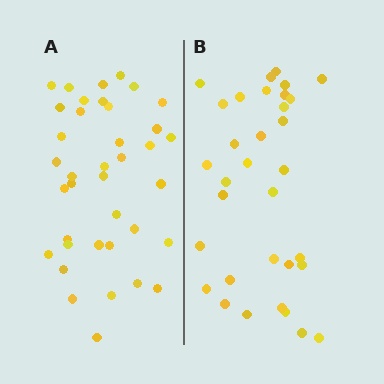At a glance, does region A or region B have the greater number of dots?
Region A (the left region) has more dots.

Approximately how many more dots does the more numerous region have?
Region A has about 5 more dots than region B.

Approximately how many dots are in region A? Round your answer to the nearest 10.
About 40 dots. (The exact count is 38, which rounds to 40.)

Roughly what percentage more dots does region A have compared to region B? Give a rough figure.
About 15% more.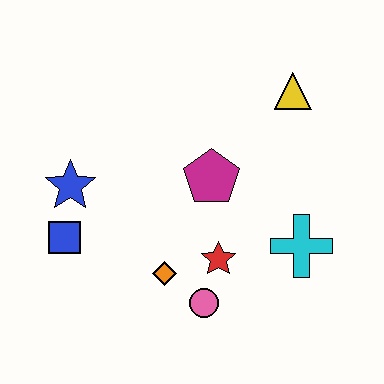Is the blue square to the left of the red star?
Yes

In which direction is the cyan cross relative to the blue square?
The cyan cross is to the right of the blue square.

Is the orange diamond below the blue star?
Yes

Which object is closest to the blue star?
The blue square is closest to the blue star.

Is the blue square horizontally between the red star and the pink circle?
No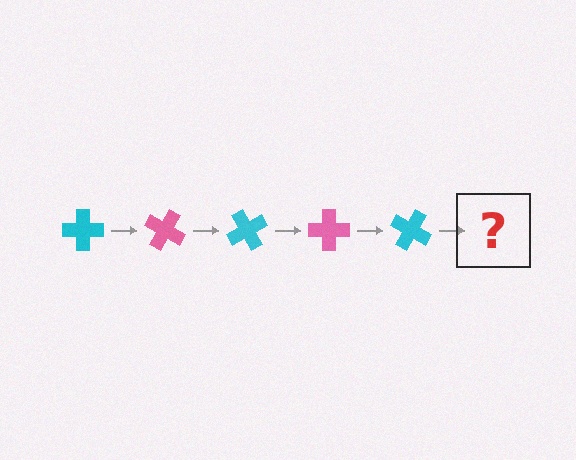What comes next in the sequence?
The next element should be a pink cross, rotated 150 degrees from the start.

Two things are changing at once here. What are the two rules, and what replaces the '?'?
The two rules are that it rotates 30 degrees each step and the color cycles through cyan and pink. The '?' should be a pink cross, rotated 150 degrees from the start.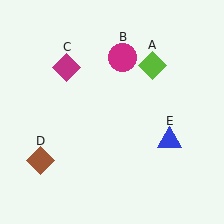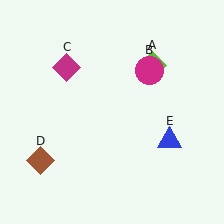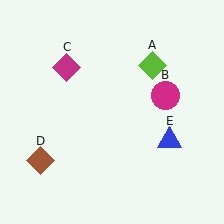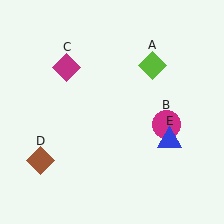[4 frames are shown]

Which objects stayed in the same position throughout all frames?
Lime diamond (object A) and magenta diamond (object C) and brown diamond (object D) and blue triangle (object E) remained stationary.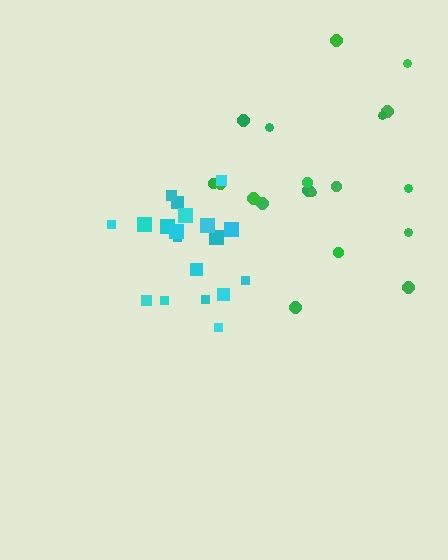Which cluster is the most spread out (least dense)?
Green.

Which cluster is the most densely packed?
Cyan.